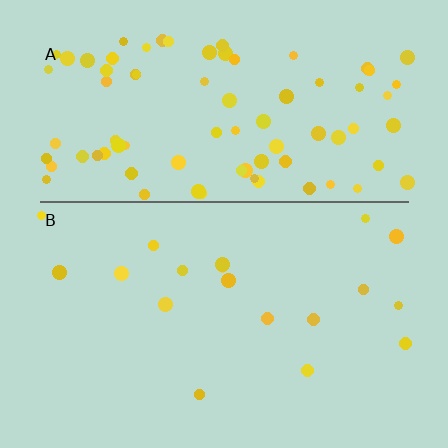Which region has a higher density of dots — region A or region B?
A (the top).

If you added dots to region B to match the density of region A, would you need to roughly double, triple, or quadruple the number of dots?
Approximately quadruple.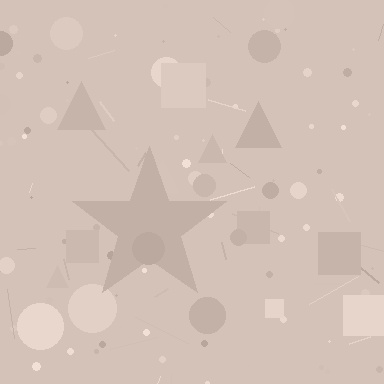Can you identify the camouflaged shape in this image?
The camouflaged shape is a star.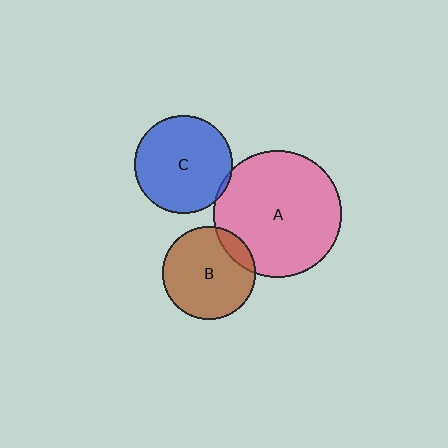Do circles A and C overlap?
Yes.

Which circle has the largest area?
Circle A (pink).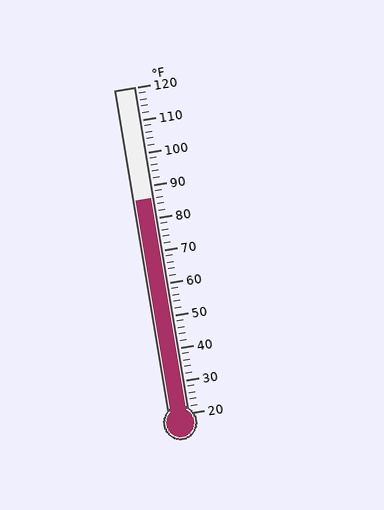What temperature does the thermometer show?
The thermometer shows approximately 86°F.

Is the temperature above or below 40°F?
The temperature is above 40°F.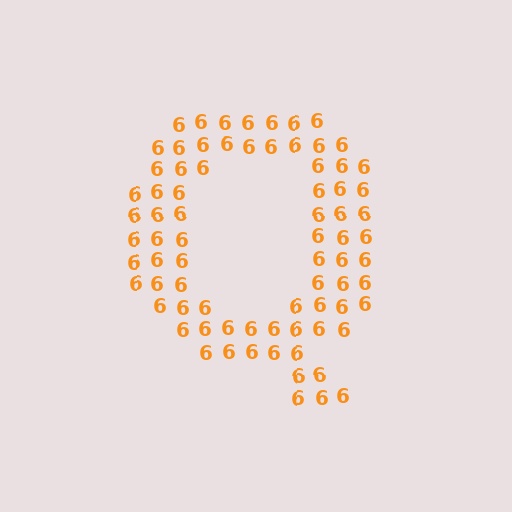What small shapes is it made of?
It is made of small digit 6's.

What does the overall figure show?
The overall figure shows the letter Q.